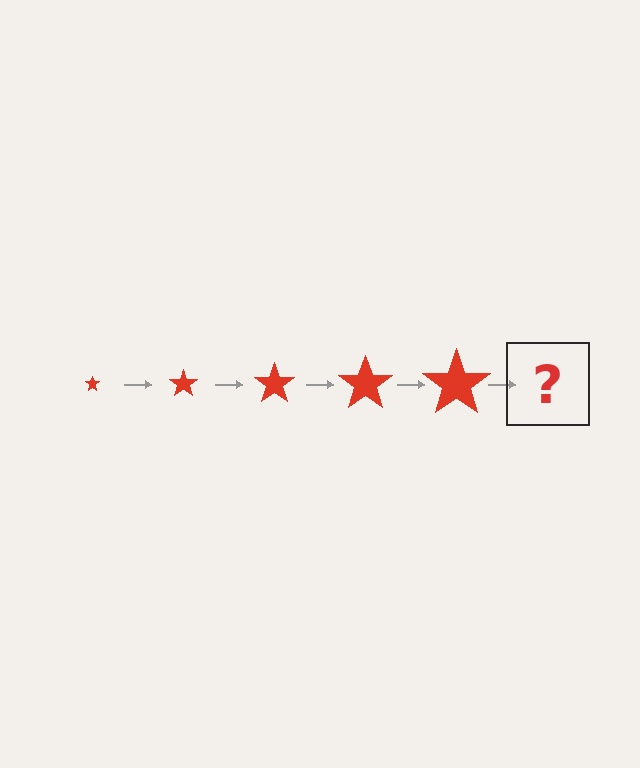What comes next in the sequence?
The next element should be a red star, larger than the previous one.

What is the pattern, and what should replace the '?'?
The pattern is that the star gets progressively larger each step. The '?' should be a red star, larger than the previous one.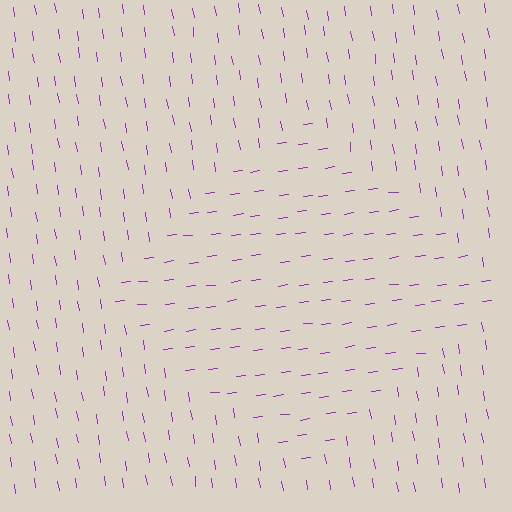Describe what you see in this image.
The image is filled with small purple line segments. A diamond region in the image has lines oriented differently from the surrounding lines, creating a visible texture boundary.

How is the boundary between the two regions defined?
The boundary is defined purely by a change in line orientation (approximately 89 degrees difference). All lines are the same color and thickness.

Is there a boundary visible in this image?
Yes, there is a texture boundary formed by a change in line orientation.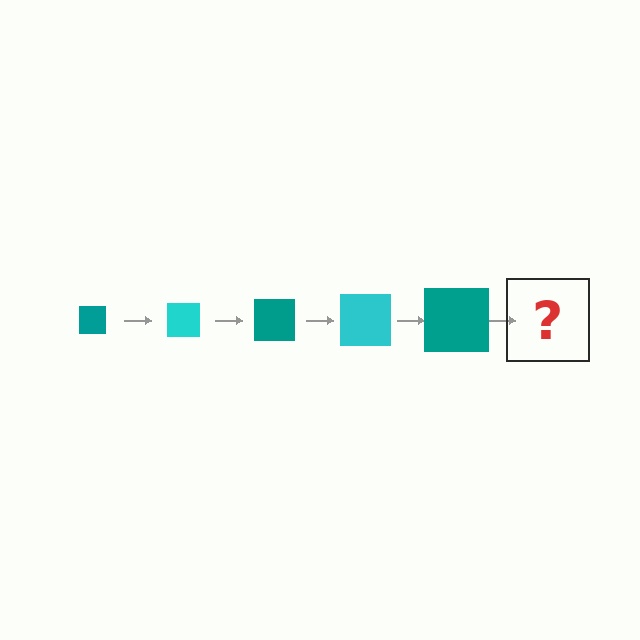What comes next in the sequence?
The next element should be a cyan square, larger than the previous one.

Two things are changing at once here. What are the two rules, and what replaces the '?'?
The two rules are that the square grows larger each step and the color cycles through teal and cyan. The '?' should be a cyan square, larger than the previous one.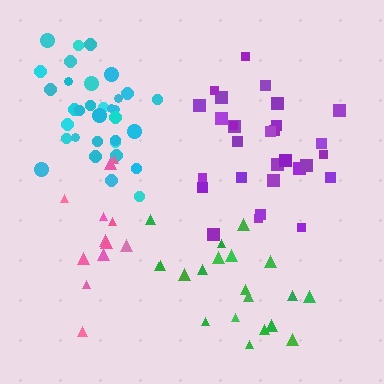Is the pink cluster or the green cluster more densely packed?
Green.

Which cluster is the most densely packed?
Cyan.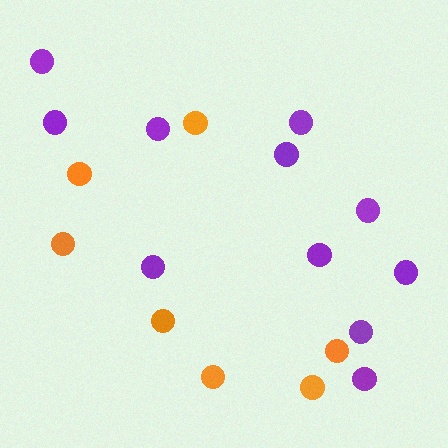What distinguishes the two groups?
There are 2 groups: one group of purple circles (11) and one group of orange circles (7).